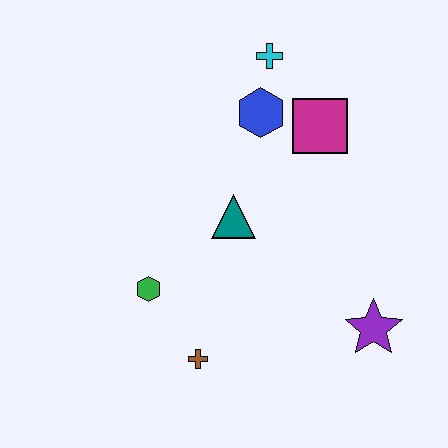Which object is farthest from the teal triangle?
The purple star is farthest from the teal triangle.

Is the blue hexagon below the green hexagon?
No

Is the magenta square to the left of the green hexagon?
No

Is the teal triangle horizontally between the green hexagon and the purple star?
Yes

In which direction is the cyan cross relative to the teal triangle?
The cyan cross is above the teal triangle.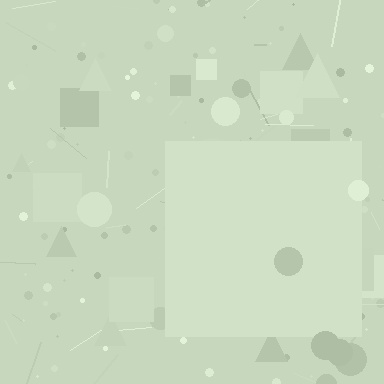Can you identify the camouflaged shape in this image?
The camouflaged shape is a square.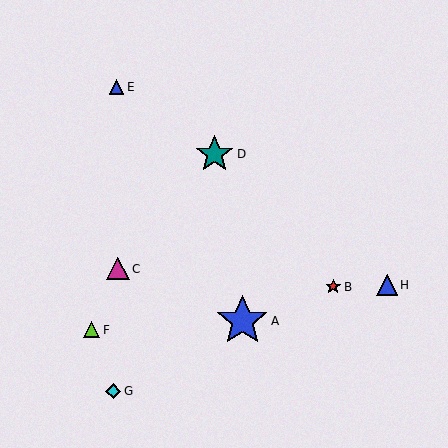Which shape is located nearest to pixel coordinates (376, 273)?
The blue triangle (labeled H) at (387, 285) is nearest to that location.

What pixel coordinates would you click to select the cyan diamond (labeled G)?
Click at (113, 391) to select the cyan diamond G.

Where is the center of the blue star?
The center of the blue star is at (242, 321).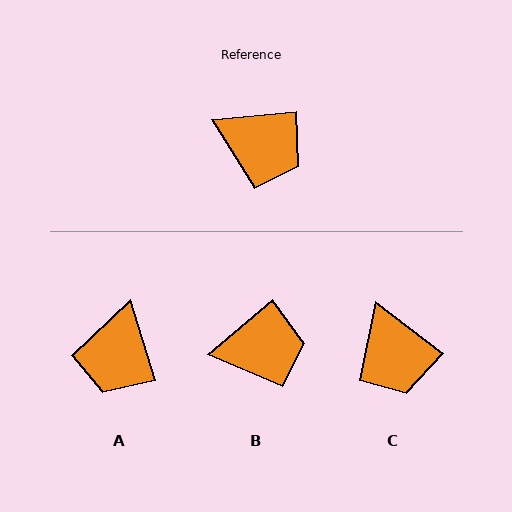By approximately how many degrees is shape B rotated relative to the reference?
Approximately 35 degrees counter-clockwise.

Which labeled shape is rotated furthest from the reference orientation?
A, about 78 degrees away.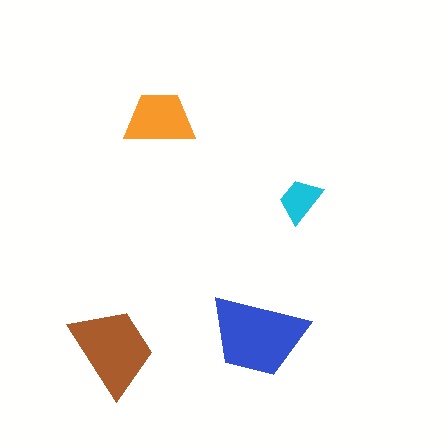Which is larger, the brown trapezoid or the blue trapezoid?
The blue one.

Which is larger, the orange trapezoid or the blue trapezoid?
The blue one.